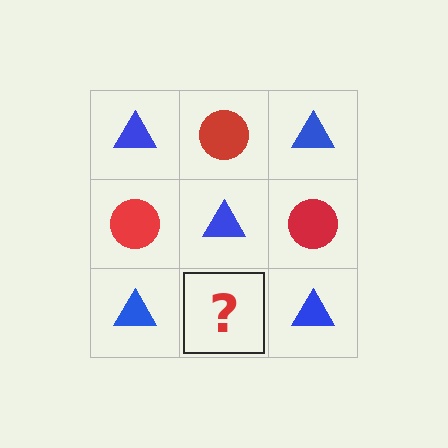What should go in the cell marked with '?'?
The missing cell should contain a red circle.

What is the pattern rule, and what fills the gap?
The rule is that it alternates blue triangle and red circle in a checkerboard pattern. The gap should be filled with a red circle.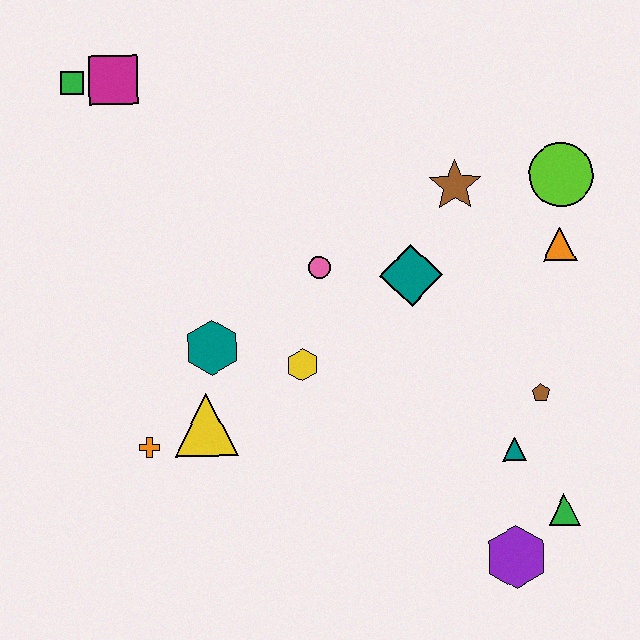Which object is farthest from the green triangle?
The green square is farthest from the green triangle.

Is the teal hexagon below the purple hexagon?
No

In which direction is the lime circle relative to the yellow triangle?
The lime circle is to the right of the yellow triangle.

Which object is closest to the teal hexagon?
The yellow triangle is closest to the teal hexagon.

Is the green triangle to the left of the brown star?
No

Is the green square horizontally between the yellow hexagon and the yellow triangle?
No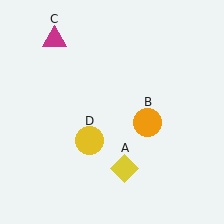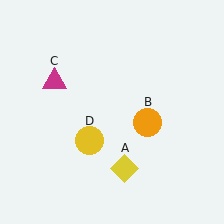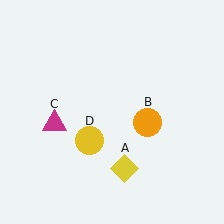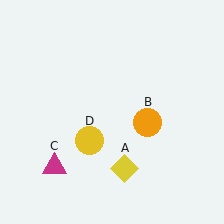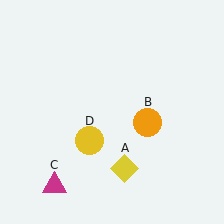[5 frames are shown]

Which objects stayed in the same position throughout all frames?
Yellow diamond (object A) and orange circle (object B) and yellow circle (object D) remained stationary.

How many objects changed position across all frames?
1 object changed position: magenta triangle (object C).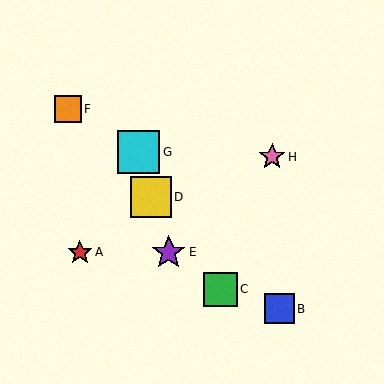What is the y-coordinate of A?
Object A is at y≈253.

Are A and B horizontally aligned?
No, A is at y≈253 and B is at y≈309.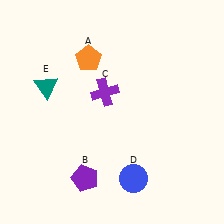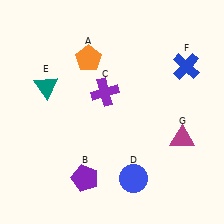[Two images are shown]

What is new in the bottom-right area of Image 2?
A magenta triangle (G) was added in the bottom-right area of Image 2.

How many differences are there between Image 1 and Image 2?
There are 2 differences between the two images.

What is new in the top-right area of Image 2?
A blue cross (F) was added in the top-right area of Image 2.